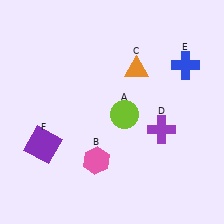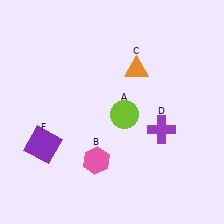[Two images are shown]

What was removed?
The blue cross (E) was removed in Image 2.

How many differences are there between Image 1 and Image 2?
There is 1 difference between the two images.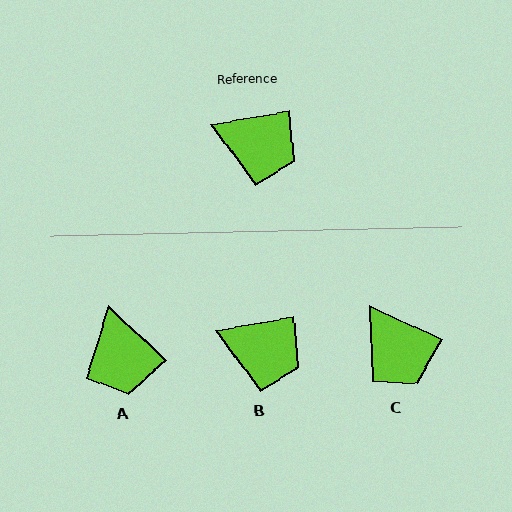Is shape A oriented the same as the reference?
No, it is off by about 53 degrees.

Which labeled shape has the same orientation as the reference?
B.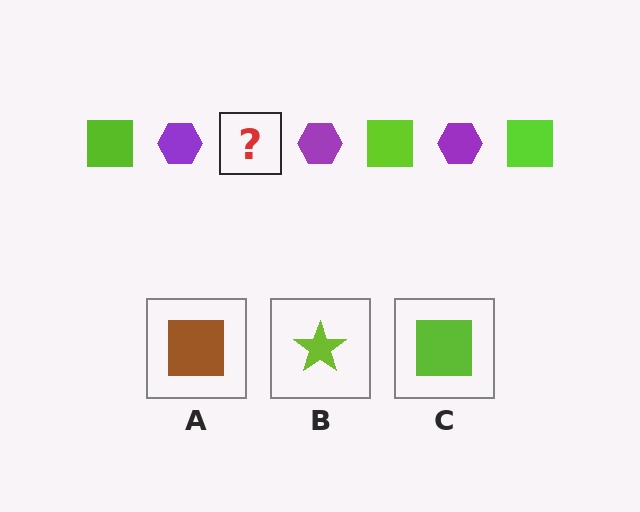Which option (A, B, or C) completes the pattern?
C.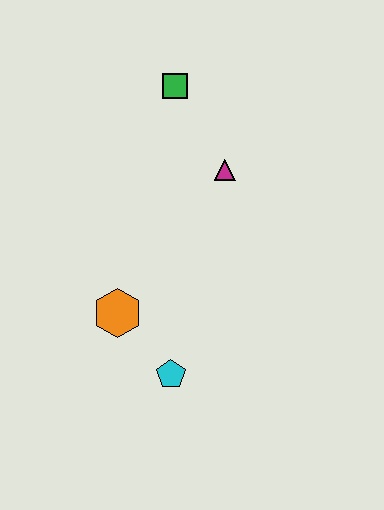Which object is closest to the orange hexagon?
The cyan pentagon is closest to the orange hexagon.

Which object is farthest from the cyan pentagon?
The green square is farthest from the cyan pentagon.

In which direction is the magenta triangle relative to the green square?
The magenta triangle is below the green square.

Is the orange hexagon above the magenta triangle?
No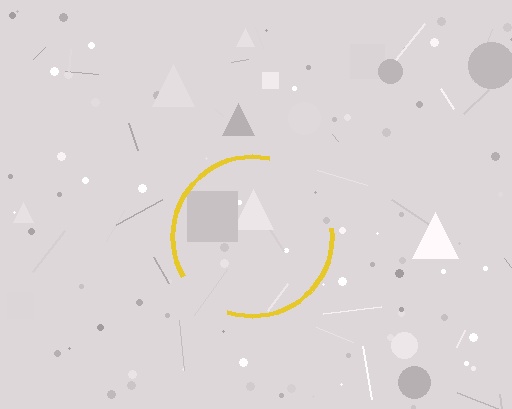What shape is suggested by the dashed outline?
The dashed outline suggests a circle.